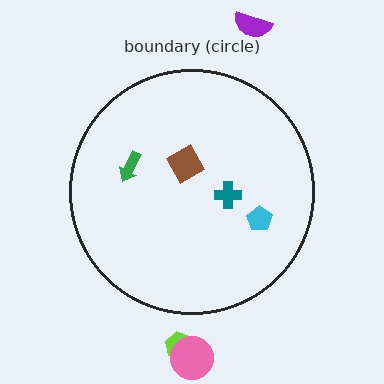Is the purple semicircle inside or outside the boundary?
Outside.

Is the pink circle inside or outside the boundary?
Outside.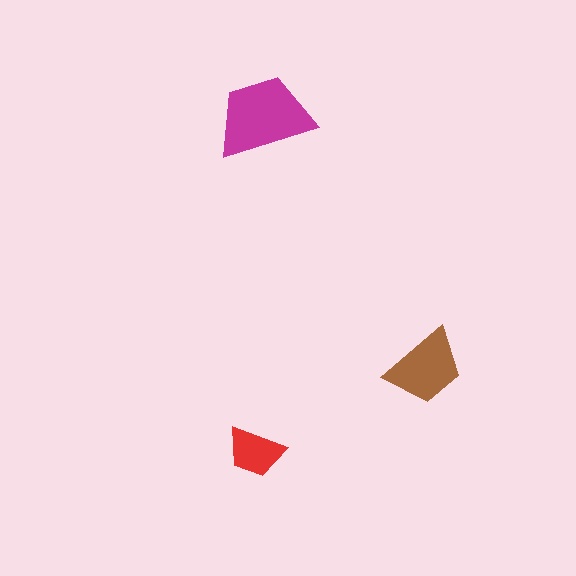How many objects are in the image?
There are 3 objects in the image.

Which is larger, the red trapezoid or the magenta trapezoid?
The magenta one.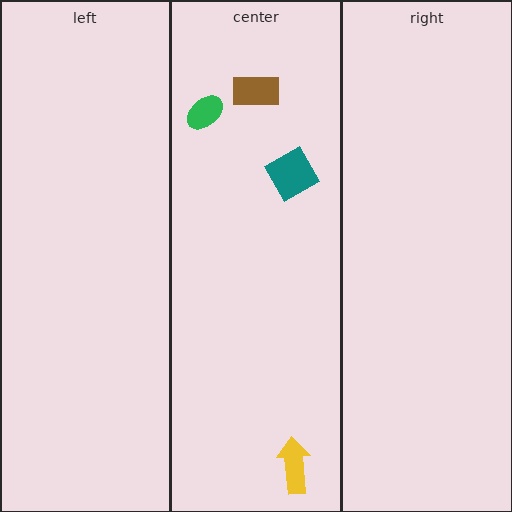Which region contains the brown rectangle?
The center region.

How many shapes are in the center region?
4.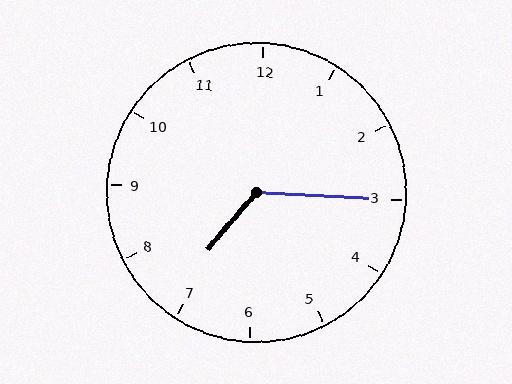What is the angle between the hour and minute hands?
Approximately 128 degrees.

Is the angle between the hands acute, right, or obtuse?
It is obtuse.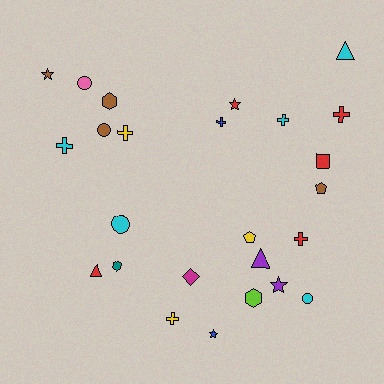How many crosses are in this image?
There are 7 crosses.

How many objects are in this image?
There are 25 objects.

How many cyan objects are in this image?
There are 5 cyan objects.